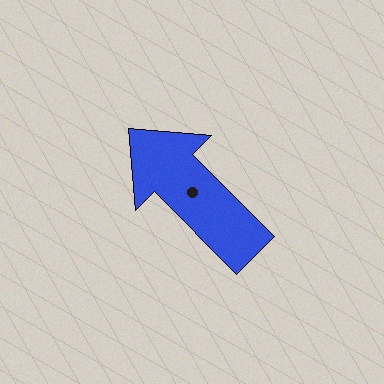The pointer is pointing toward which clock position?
Roughly 11 o'clock.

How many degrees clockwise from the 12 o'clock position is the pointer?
Approximately 315 degrees.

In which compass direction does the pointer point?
Northwest.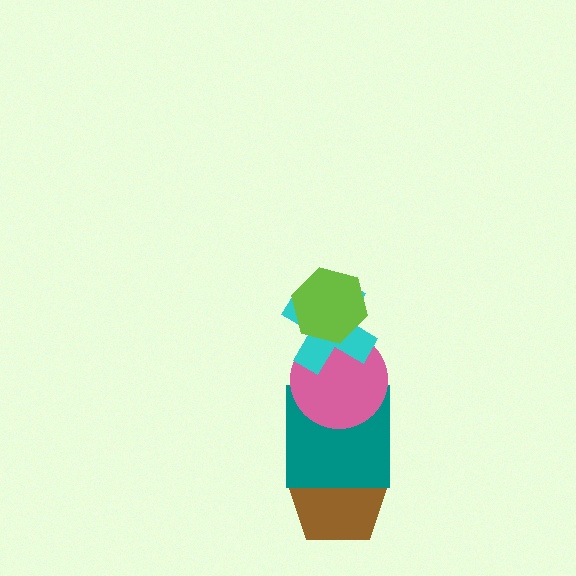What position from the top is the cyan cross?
The cyan cross is 2nd from the top.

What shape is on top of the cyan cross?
The lime hexagon is on top of the cyan cross.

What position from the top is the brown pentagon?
The brown pentagon is 5th from the top.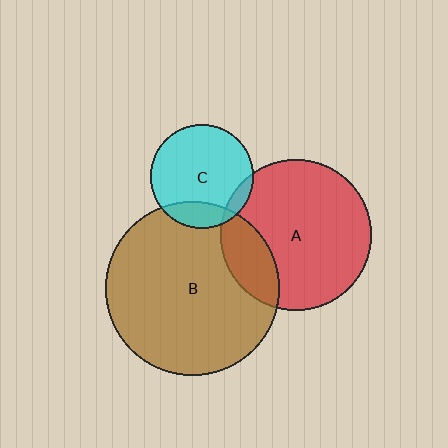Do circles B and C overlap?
Yes.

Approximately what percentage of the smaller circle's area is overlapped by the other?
Approximately 15%.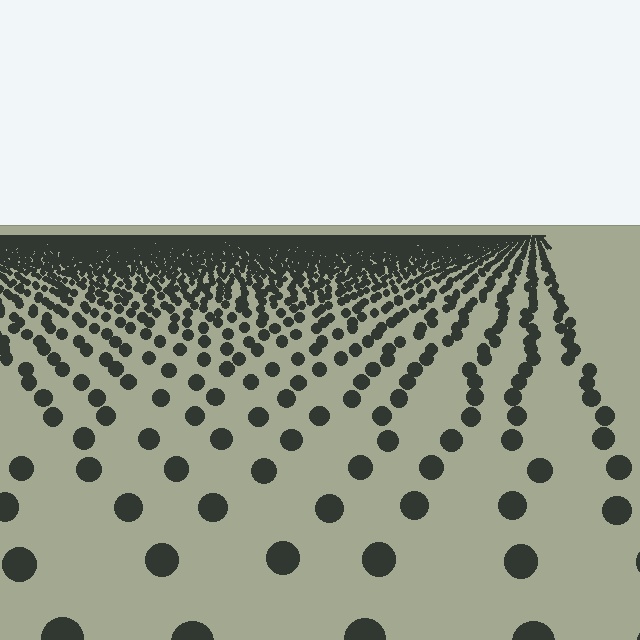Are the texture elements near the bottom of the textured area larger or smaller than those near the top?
Larger. Near the bottom, elements are closer to the viewer and appear at a bigger on-screen size.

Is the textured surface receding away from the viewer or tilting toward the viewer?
The surface is receding away from the viewer. Texture elements get smaller and denser toward the top.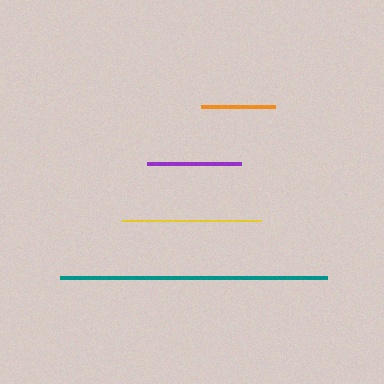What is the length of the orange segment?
The orange segment is approximately 74 pixels long.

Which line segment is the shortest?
The orange line is the shortest at approximately 74 pixels.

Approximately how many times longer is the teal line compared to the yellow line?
The teal line is approximately 1.9 times the length of the yellow line.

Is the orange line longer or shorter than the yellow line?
The yellow line is longer than the orange line.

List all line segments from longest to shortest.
From longest to shortest: teal, yellow, purple, orange.